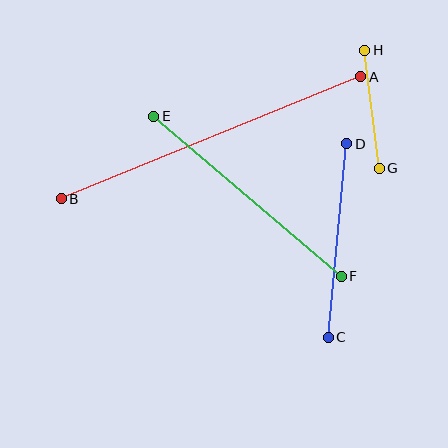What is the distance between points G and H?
The distance is approximately 119 pixels.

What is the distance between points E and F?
The distance is approximately 247 pixels.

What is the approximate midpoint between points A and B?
The midpoint is at approximately (211, 138) pixels.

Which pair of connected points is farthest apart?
Points A and B are farthest apart.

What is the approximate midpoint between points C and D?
The midpoint is at approximately (338, 240) pixels.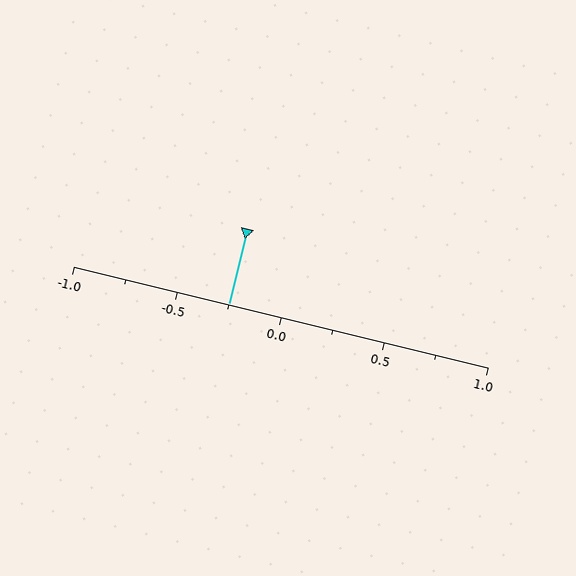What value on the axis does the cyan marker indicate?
The marker indicates approximately -0.25.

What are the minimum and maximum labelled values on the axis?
The axis runs from -1.0 to 1.0.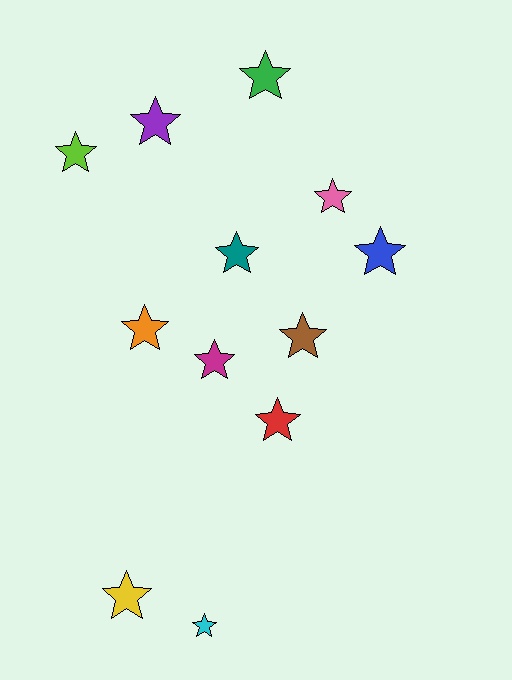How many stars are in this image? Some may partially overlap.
There are 12 stars.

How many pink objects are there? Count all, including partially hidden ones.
There is 1 pink object.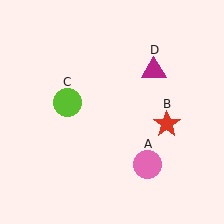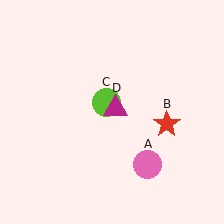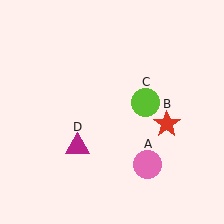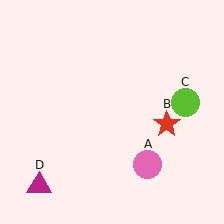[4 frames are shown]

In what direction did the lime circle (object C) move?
The lime circle (object C) moved right.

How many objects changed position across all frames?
2 objects changed position: lime circle (object C), magenta triangle (object D).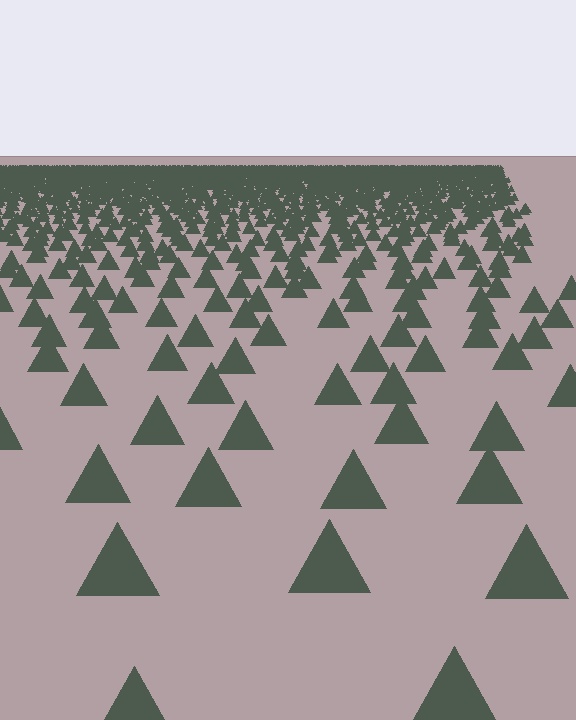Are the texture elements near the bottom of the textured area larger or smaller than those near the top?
Larger. Near the bottom, elements are closer to the viewer and appear at a bigger on-screen size.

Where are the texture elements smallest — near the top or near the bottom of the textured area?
Near the top.